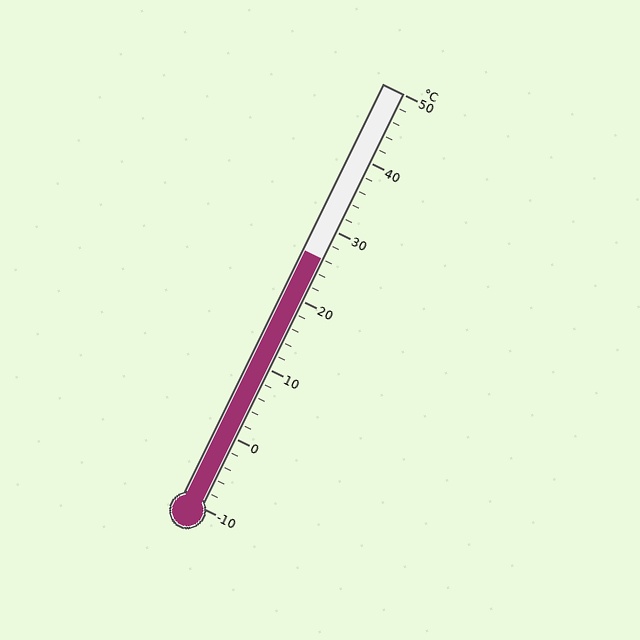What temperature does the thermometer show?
The thermometer shows approximately 26°C.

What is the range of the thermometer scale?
The thermometer scale ranges from -10°C to 50°C.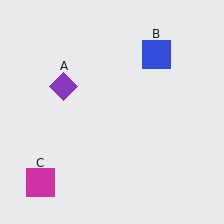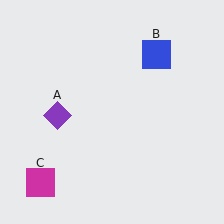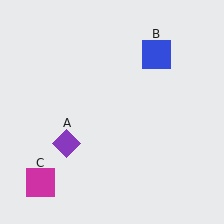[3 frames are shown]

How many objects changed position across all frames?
1 object changed position: purple diamond (object A).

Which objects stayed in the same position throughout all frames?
Blue square (object B) and magenta square (object C) remained stationary.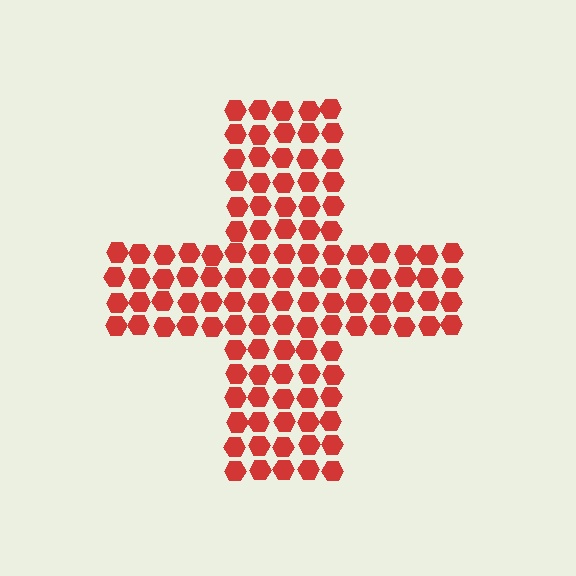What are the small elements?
The small elements are hexagons.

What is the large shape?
The large shape is a cross.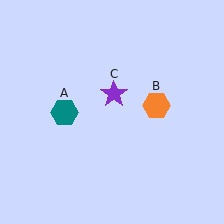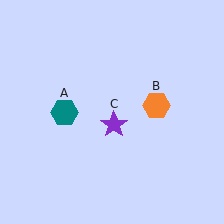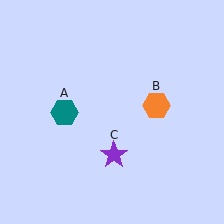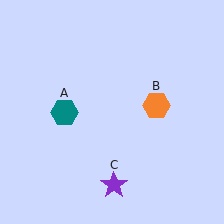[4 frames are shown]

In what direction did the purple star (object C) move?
The purple star (object C) moved down.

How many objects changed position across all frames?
1 object changed position: purple star (object C).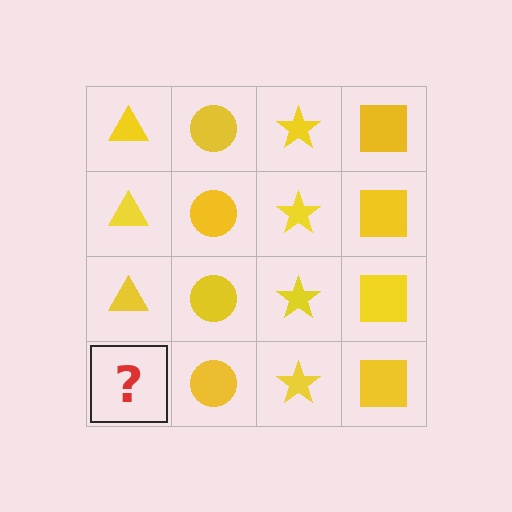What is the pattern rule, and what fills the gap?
The rule is that each column has a consistent shape. The gap should be filled with a yellow triangle.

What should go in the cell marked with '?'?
The missing cell should contain a yellow triangle.